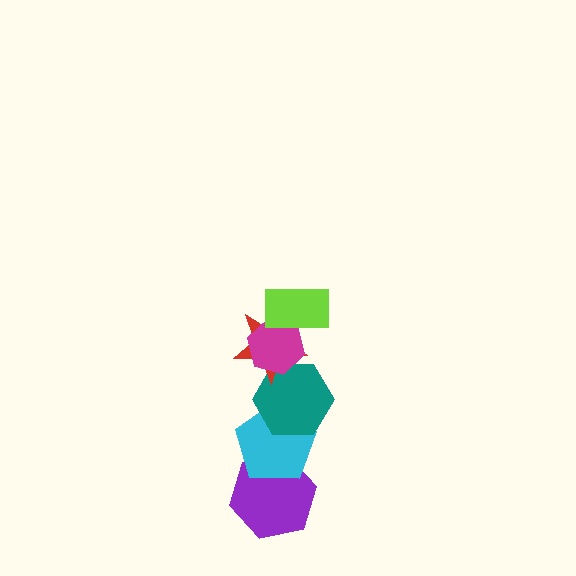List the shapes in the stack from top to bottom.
From top to bottom: the lime rectangle, the magenta hexagon, the red star, the teal hexagon, the cyan pentagon, the purple hexagon.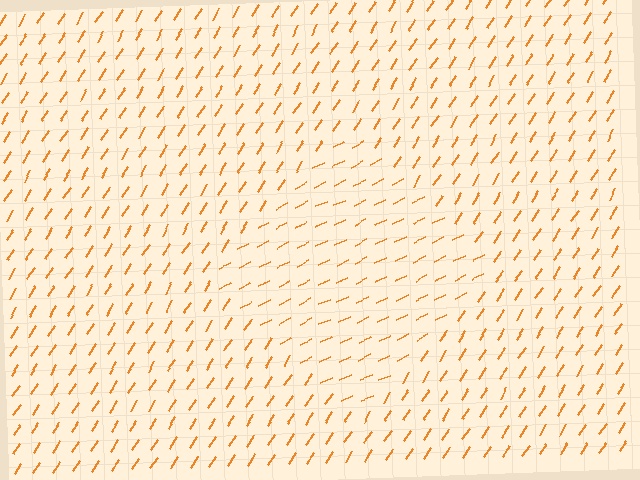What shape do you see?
I see a diamond.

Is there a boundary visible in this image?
Yes, there is a texture boundary formed by a change in line orientation.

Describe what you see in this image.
The image is filled with small orange line segments. A diamond region in the image has lines oriented differently from the surrounding lines, creating a visible texture boundary.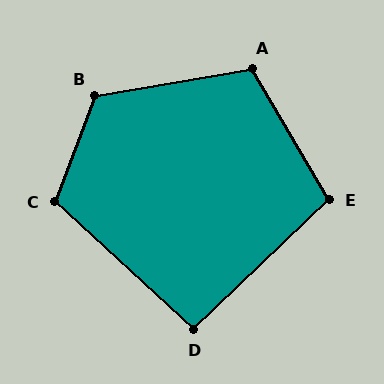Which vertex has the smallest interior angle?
D, at approximately 94 degrees.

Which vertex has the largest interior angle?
B, at approximately 120 degrees.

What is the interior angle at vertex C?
Approximately 112 degrees (obtuse).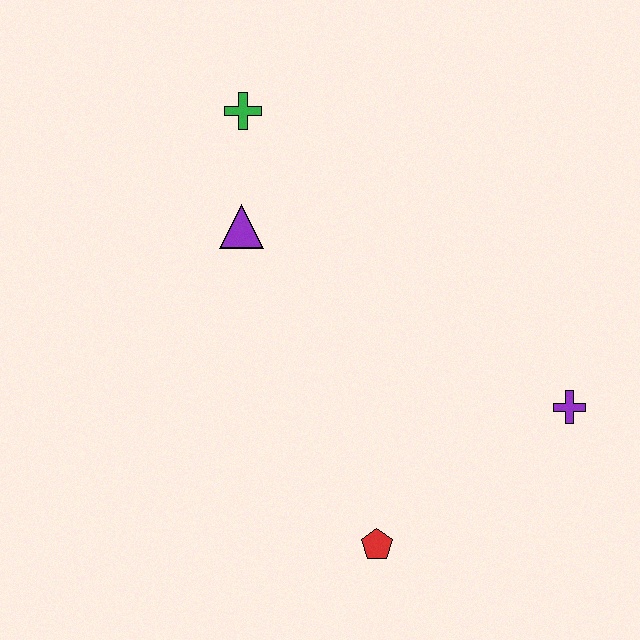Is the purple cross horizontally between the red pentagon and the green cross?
No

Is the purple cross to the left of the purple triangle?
No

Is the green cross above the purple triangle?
Yes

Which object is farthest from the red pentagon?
The green cross is farthest from the red pentagon.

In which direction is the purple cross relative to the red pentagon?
The purple cross is to the right of the red pentagon.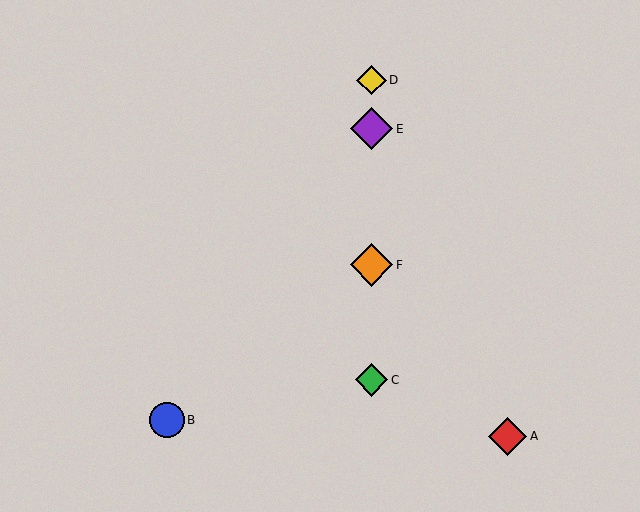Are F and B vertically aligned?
No, F is at x≈372 and B is at x≈167.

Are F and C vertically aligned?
Yes, both are at x≈372.